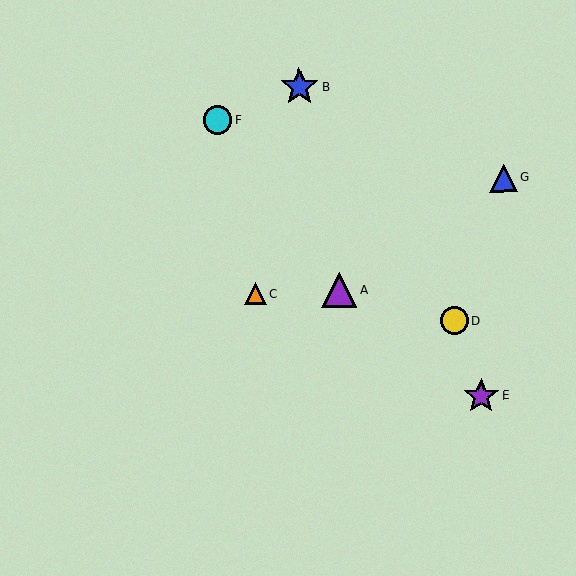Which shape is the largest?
The blue star (labeled B) is the largest.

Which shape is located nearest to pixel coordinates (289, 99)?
The blue star (labeled B) at (299, 87) is nearest to that location.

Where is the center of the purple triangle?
The center of the purple triangle is at (339, 290).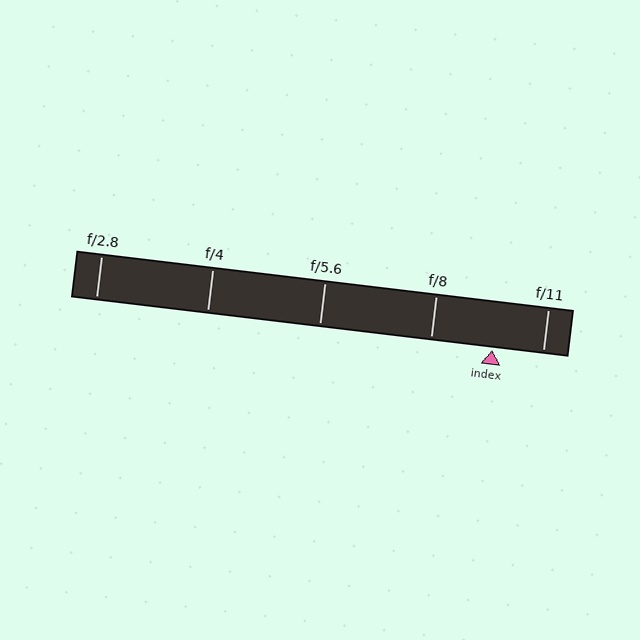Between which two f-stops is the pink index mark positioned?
The index mark is between f/8 and f/11.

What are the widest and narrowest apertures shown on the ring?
The widest aperture shown is f/2.8 and the narrowest is f/11.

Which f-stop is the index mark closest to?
The index mark is closest to f/11.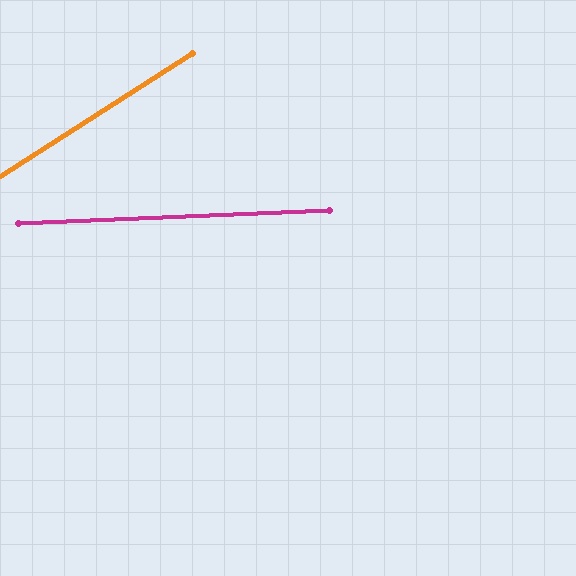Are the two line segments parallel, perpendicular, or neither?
Neither parallel nor perpendicular — they differ by about 30°.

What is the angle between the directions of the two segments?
Approximately 30 degrees.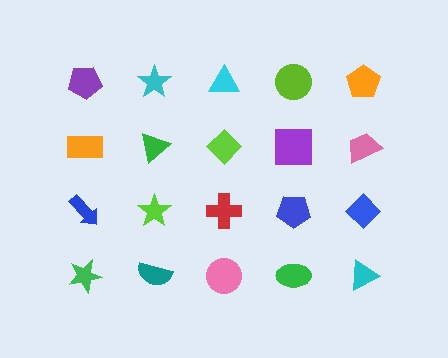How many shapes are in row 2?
5 shapes.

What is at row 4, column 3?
A pink circle.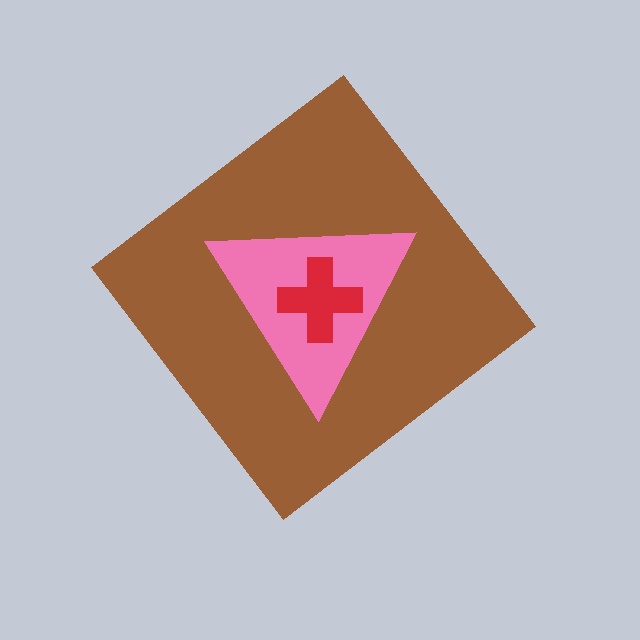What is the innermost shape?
The red cross.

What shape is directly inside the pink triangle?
The red cross.